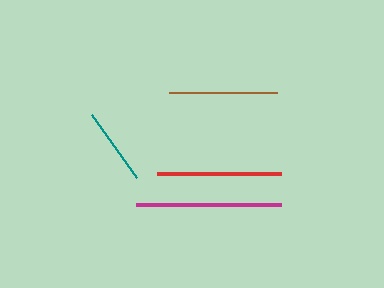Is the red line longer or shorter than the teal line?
The red line is longer than the teal line.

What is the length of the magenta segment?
The magenta segment is approximately 145 pixels long.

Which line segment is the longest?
The magenta line is the longest at approximately 145 pixels.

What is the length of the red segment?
The red segment is approximately 124 pixels long.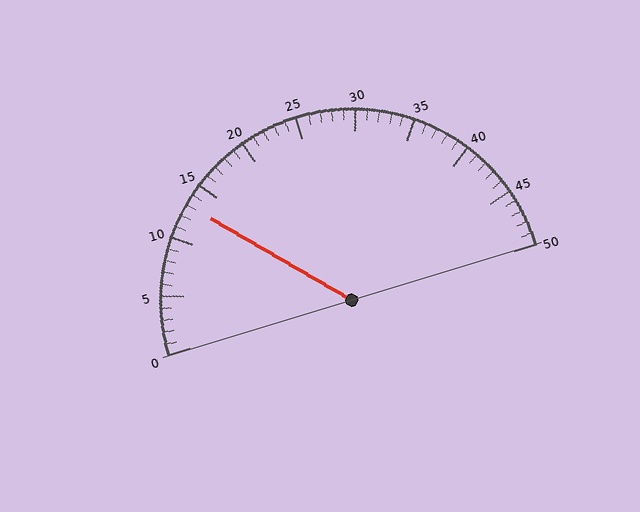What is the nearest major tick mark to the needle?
The nearest major tick mark is 15.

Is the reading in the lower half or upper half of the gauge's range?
The reading is in the lower half of the range (0 to 50).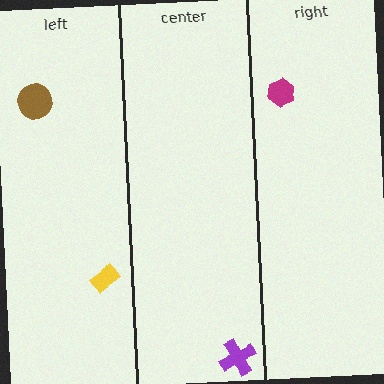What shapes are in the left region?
The brown circle, the yellow rectangle.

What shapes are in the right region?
The magenta hexagon.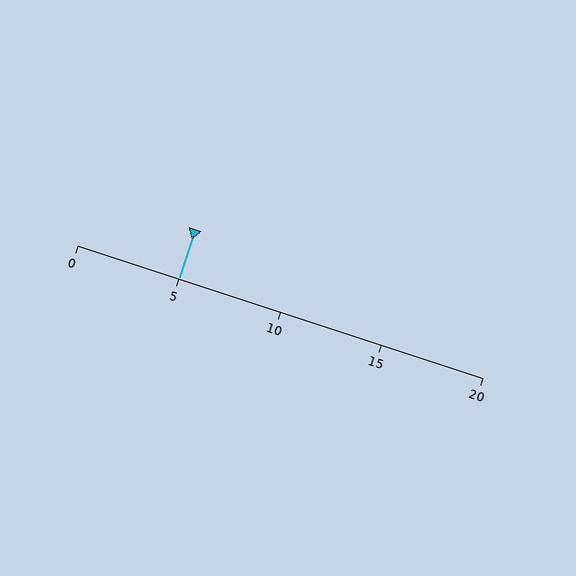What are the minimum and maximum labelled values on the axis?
The axis runs from 0 to 20.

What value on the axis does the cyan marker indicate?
The marker indicates approximately 5.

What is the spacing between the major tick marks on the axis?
The major ticks are spaced 5 apart.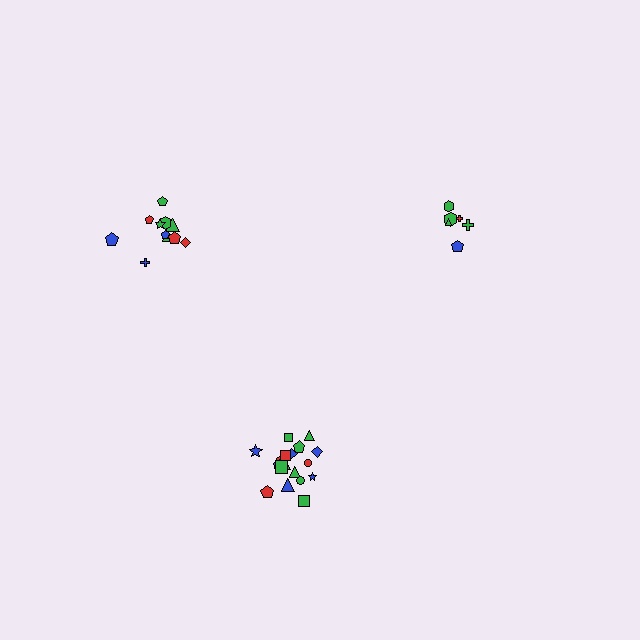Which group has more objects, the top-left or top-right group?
The top-left group.